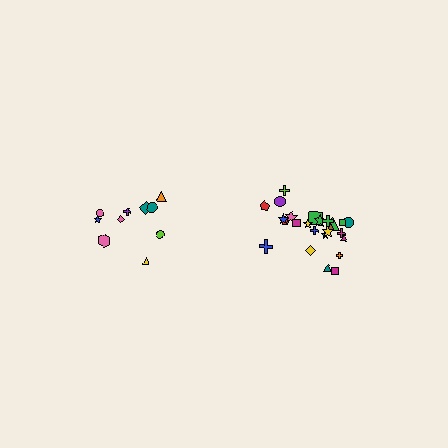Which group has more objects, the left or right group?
The right group.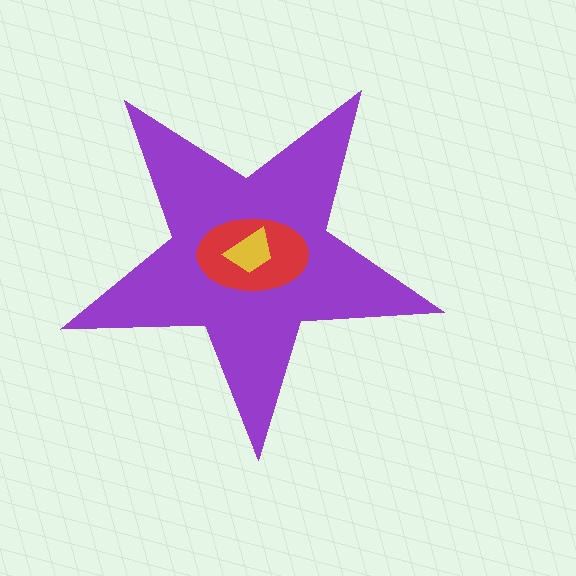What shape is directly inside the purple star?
The red ellipse.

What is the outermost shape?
The purple star.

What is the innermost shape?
The yellow trapezoid.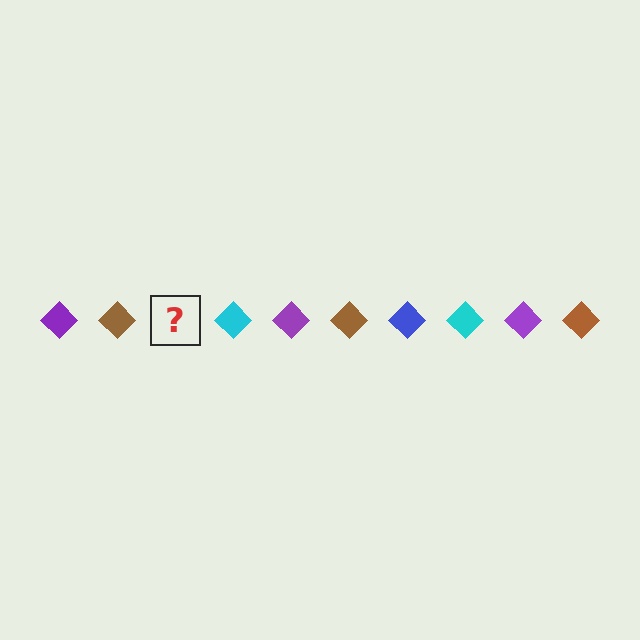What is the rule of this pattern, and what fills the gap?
The rule is that the pattern cycles through purple, brown, blue, cyan diamonds. The gap should be filled with a blue diamond.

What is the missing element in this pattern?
The missing element is a blue diamond.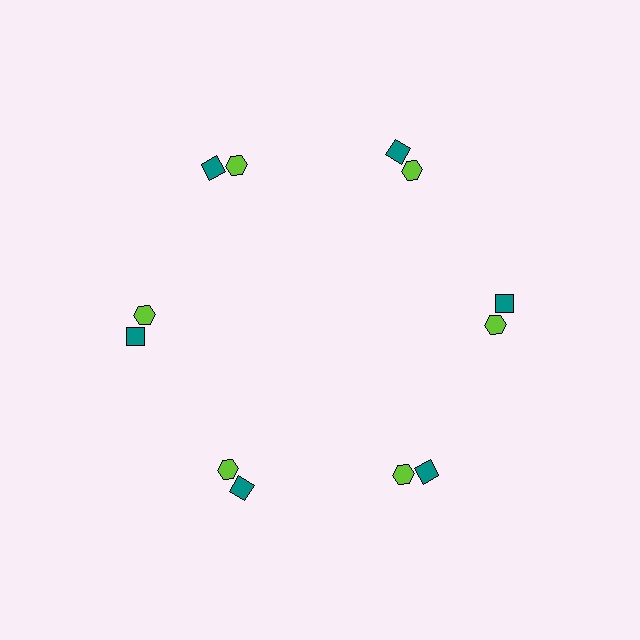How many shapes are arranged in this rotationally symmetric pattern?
There are 12 shapes, arranged in 6 groups of 2.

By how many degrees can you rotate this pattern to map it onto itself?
The pattern maps onto itself every 60 degrees of rotation.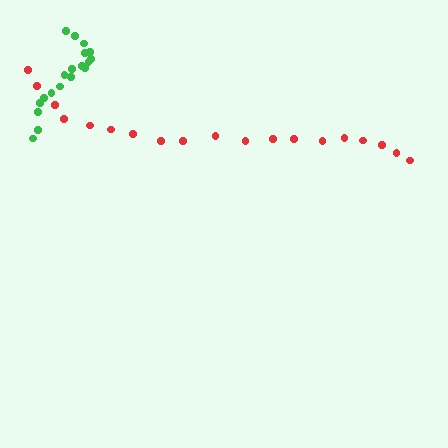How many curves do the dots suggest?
There are 2 distinct paths.